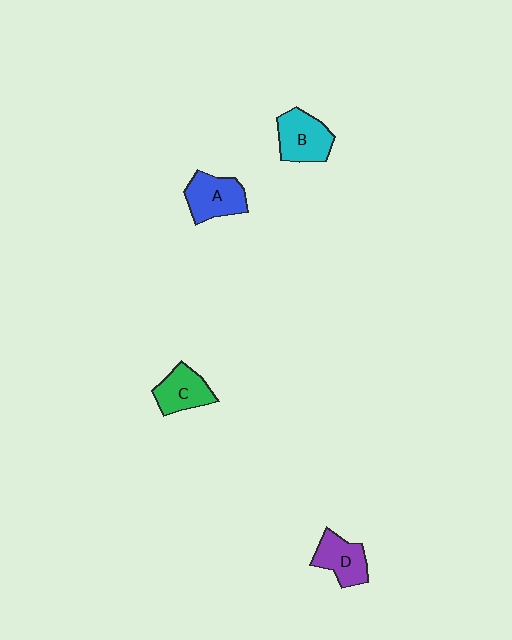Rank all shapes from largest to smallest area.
From largest to smallest: B (cyan), A (blue), D (purple), C (green).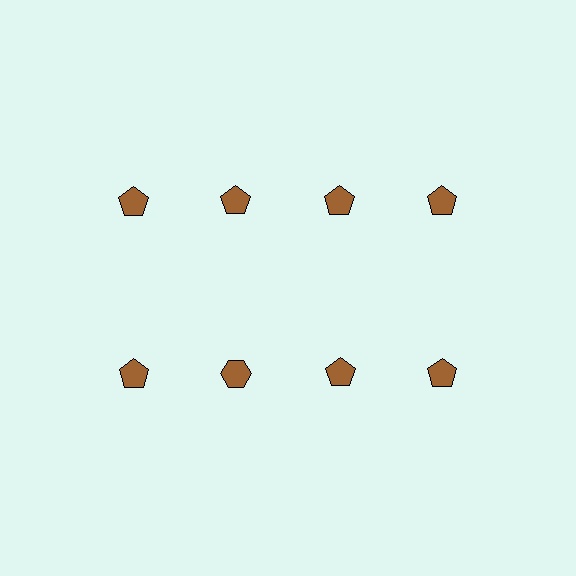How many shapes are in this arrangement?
There are 8 shapes arranged in a grid pattern.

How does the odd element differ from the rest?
It has a different shape: hexagon instead of pentagon.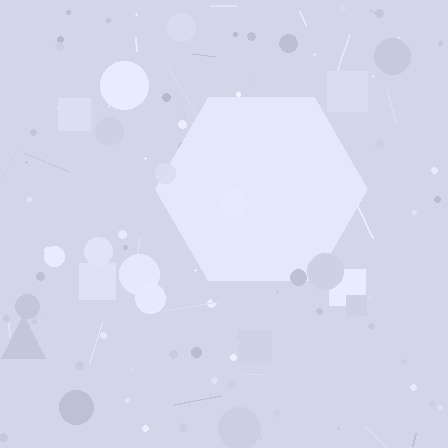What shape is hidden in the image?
A hexagon is hidden in the image.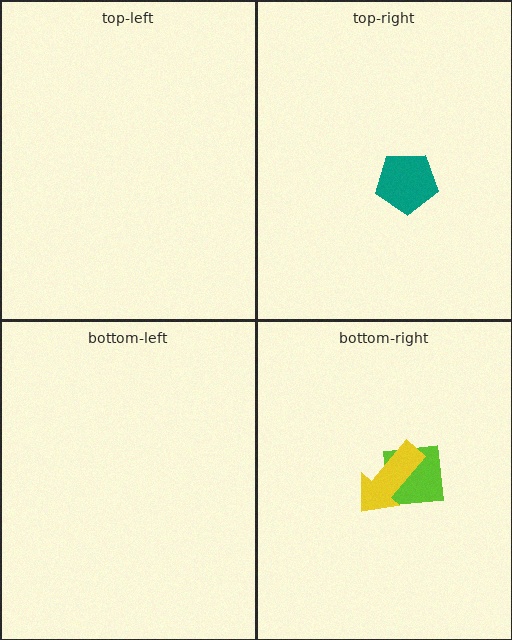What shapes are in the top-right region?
The teal pentagon.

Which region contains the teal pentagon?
The top-right region.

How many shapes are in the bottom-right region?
2.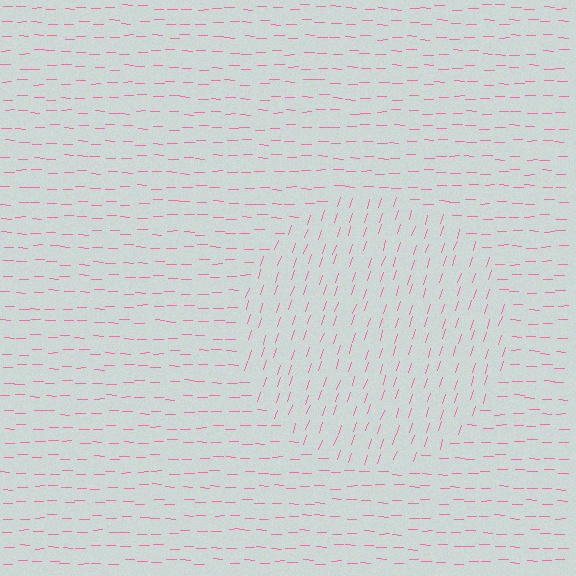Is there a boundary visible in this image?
Yes, there is a texture boundary formed by a change in line orientation.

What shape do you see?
I see a circle.